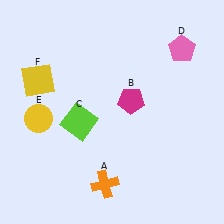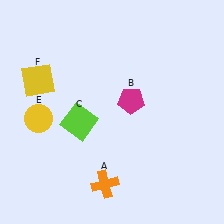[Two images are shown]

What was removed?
The pink pentagon (D) was removed in Image 2.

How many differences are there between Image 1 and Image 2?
There is 1 difference between the two images.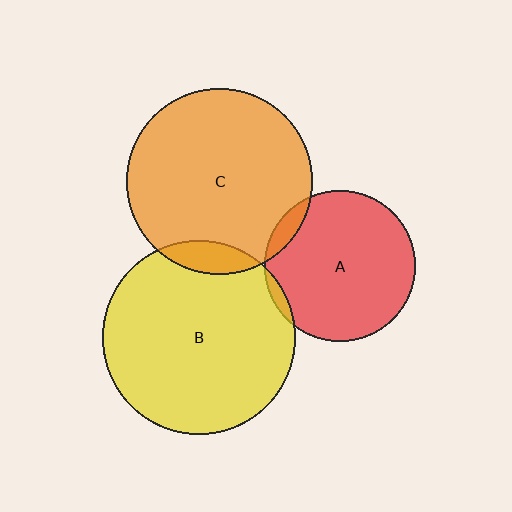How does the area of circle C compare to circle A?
Approximately 1.5 times.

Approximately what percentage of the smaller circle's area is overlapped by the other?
Approximately 5%.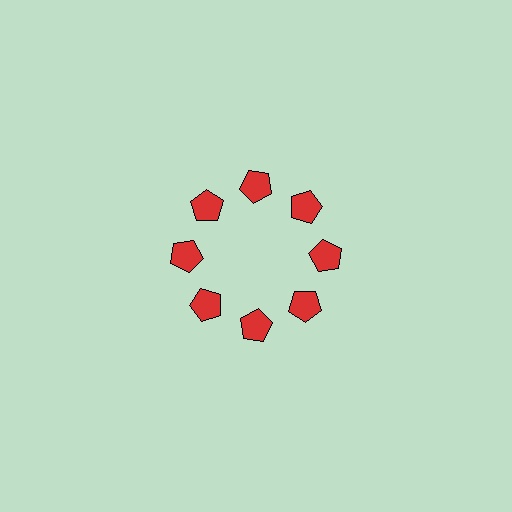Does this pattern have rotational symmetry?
Yes, this pattern has 8-fold rotational symmetry. It looks the same after rotating 45 degrees around the center.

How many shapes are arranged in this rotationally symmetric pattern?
There are 8 shapes, arranged in 8 groups of 1.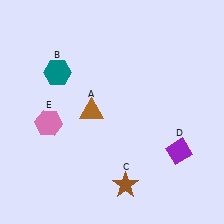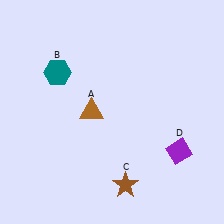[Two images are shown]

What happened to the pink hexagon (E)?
The pink hexagon (E) was removed in Image 2. It was in the bottom-left area of Image 1.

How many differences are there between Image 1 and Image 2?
There is 1 difference between the two images.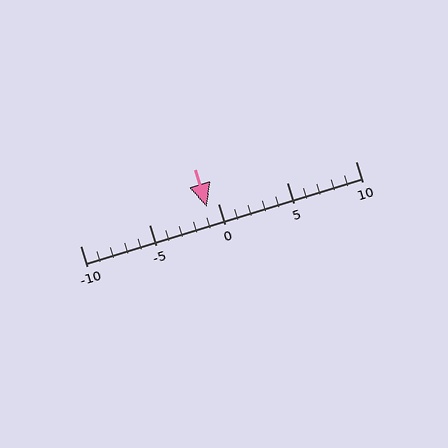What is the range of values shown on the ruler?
The ruler shows values from -10 to 10.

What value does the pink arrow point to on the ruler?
The pink arrow points to approximately -1.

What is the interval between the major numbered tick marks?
The major tick marks are spaced 5 units apart.